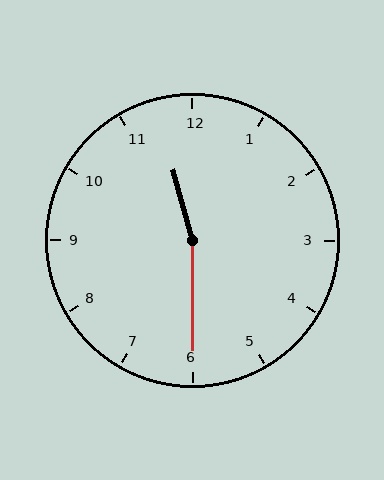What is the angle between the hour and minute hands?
Approximately 165 degrees.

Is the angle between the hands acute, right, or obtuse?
It is obtuse.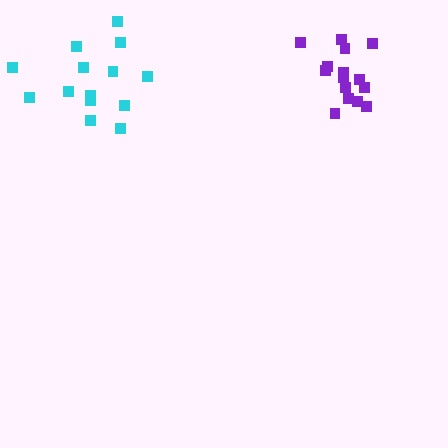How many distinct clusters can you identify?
There are 2 distinct clusters.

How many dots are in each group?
Group 1: 16 dots, Group 2: 14 dots (30 total).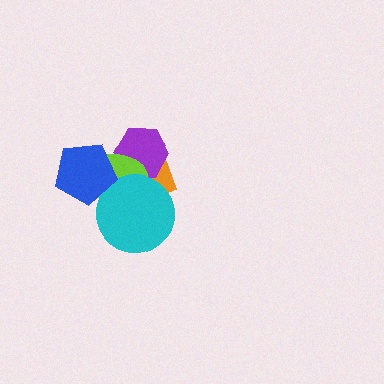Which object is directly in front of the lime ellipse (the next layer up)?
The cyan circle is directly in front of the lime ellipse.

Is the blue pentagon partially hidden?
No, no other shape covers it.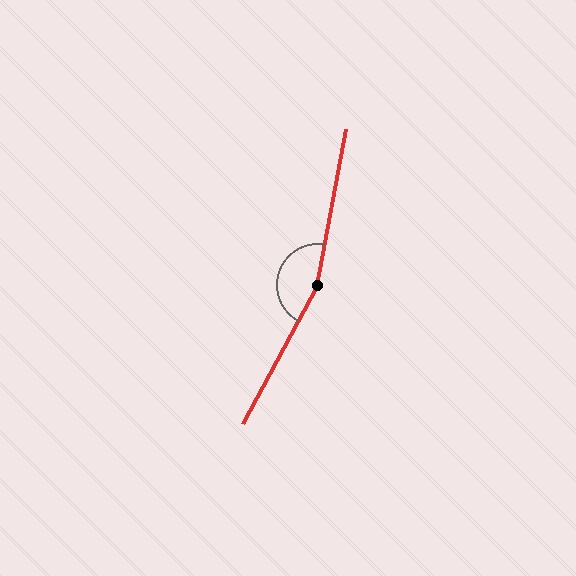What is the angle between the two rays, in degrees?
Approximately 162 degrees.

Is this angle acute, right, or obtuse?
It is obtuse.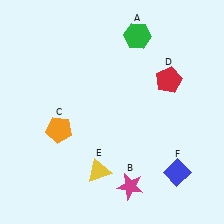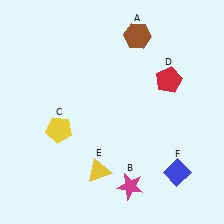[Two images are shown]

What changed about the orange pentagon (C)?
In Image 1, C is orange. In Image 2, it changed to yellow.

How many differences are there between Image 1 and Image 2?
There are 2 differences between the two images.